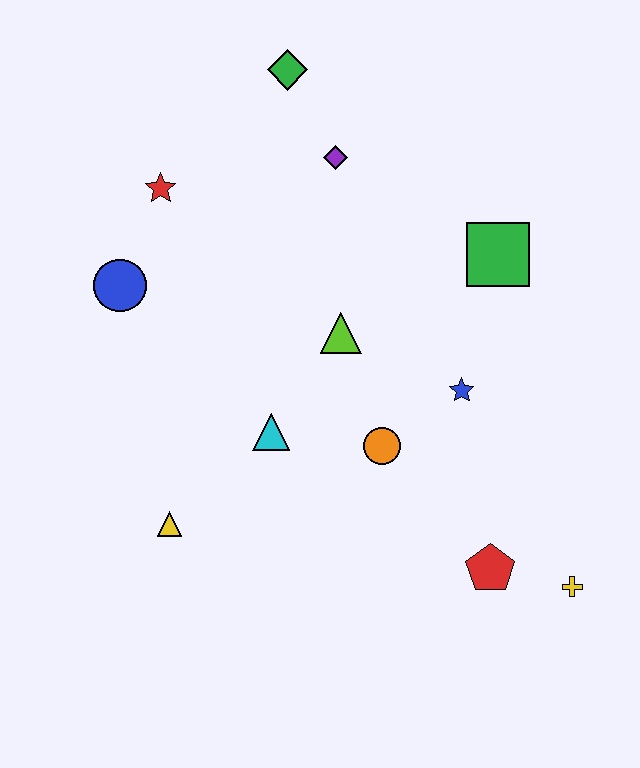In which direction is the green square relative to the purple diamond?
The green square is to the right of the purple diamond.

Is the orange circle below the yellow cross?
No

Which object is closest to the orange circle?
The blue star is closest to the orange circle.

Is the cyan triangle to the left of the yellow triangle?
No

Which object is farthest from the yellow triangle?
The green diamond is farthest from the yellow triangle.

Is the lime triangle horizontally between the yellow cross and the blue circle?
Yes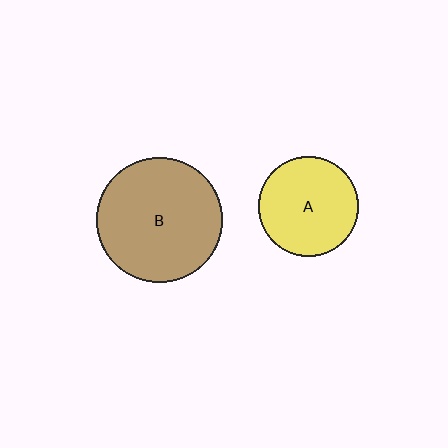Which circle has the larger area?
Circle B (brown).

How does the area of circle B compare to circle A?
Approximately 1.6 times.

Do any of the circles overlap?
No, none of the circles overlap.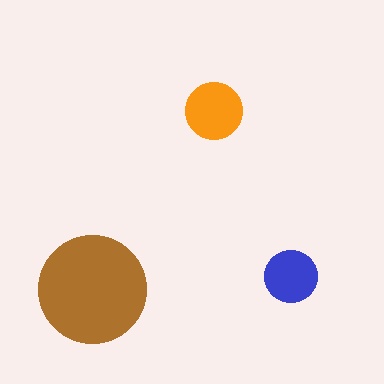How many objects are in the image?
There are 3 objects in the image.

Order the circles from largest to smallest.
the brown one, the orange one, the blue one.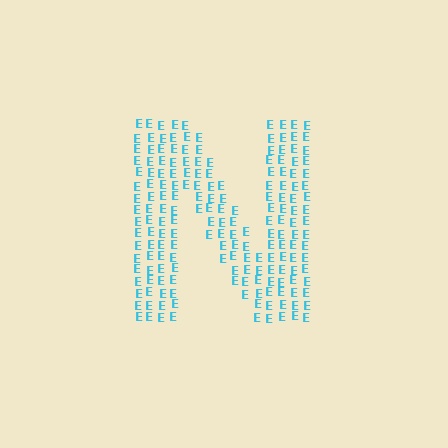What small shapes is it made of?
It is made of small letter E's.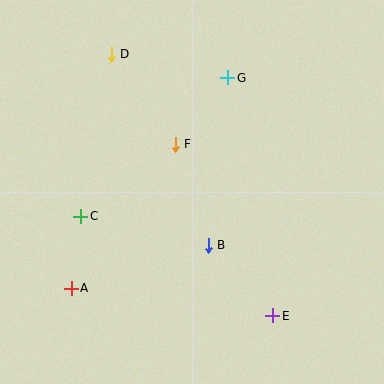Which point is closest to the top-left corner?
Point D is closest to the top-left corner.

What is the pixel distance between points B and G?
The distance between B and G is 168 pixels.